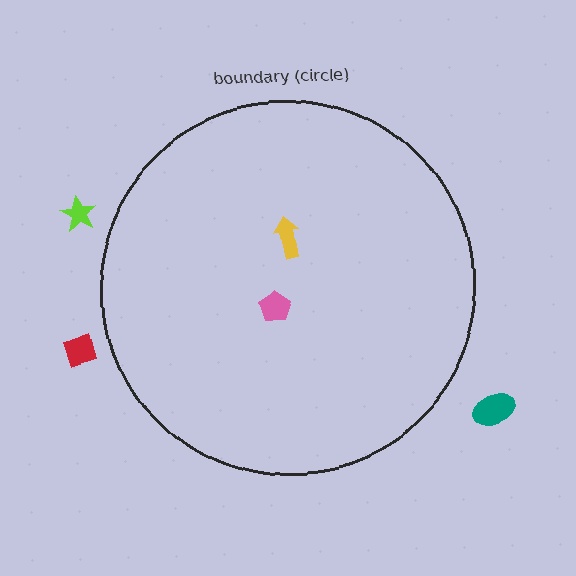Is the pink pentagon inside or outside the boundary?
Inside.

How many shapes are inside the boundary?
2 inside, 3 outside.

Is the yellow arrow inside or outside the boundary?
Inside.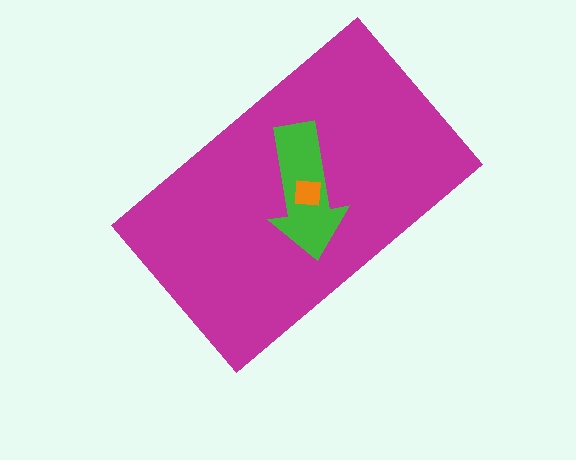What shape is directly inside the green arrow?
The orange square.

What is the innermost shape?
The orange square.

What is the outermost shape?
The magenta rectangle.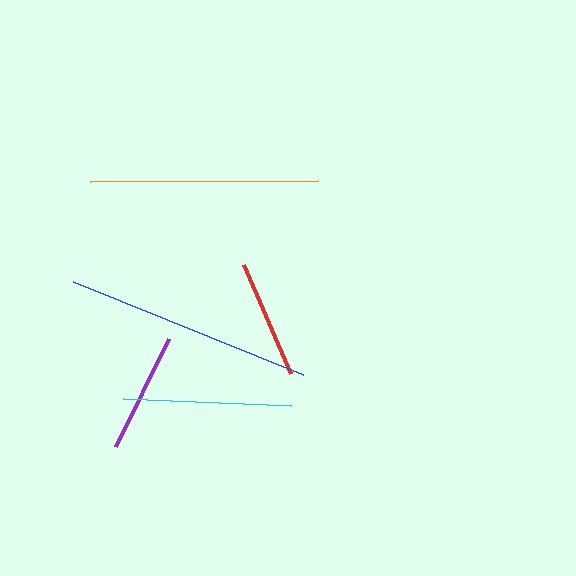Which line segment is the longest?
The blue line is the longest at approximately 248 pixels.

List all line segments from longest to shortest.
From longest to shortest: blue, orange, cyan, purple, red.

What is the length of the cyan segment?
The cyan segment is approximately 168 pixels long.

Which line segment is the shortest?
The red line is the shortest at approximately 119 pixels.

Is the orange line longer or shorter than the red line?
The orange line is longer than the red line.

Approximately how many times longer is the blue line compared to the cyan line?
The blue line is approximately 1.5 times the length of the cyan line.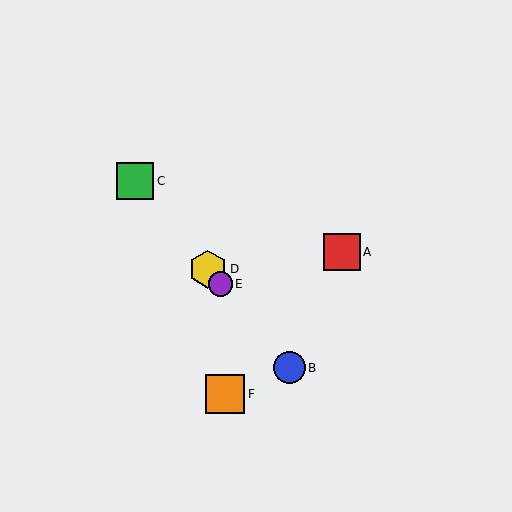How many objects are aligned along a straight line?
4 objects (B, C, D, E) are aligned along a straight line.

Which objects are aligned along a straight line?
Objects B, C, D, E are aligned along a straight line.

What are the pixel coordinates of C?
Object C is at (135, 181).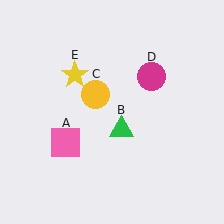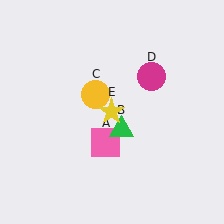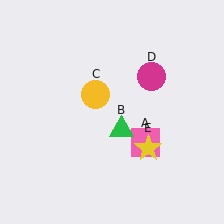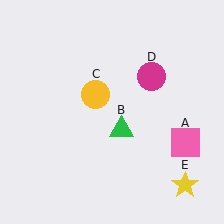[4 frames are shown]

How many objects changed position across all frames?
2 objects changed position: pink square (object A), yellow star (object E).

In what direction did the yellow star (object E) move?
The yellow star (object E) moved down and to the right.